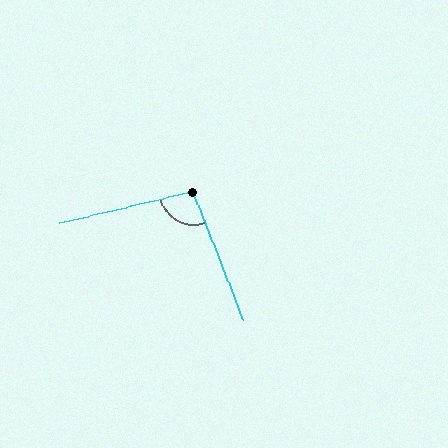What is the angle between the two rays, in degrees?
Approximately 98 degrees.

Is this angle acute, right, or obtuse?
It is obtuse.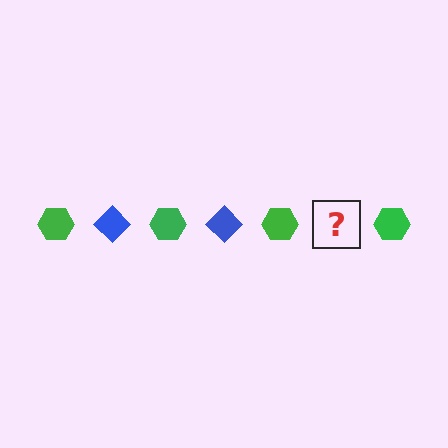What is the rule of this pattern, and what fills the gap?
The rule is that the pattern alternates between green hexagon and blue diamond. The gap should be filled with a blue diamond.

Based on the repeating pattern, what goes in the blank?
The blank should be a blue diamond.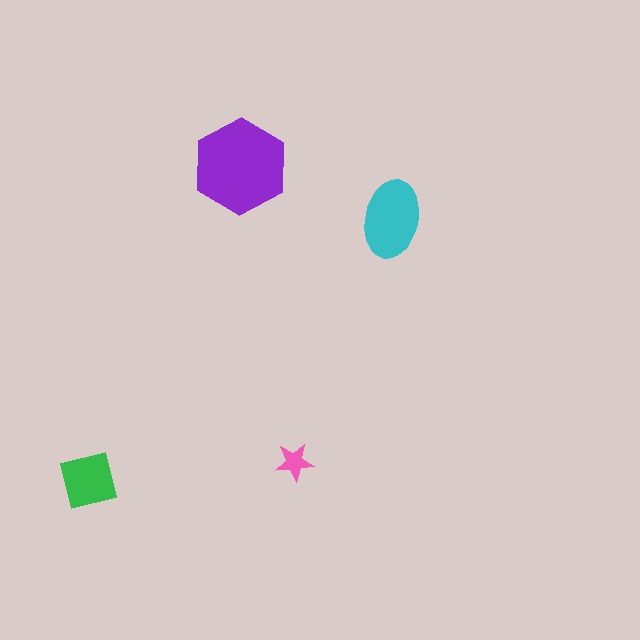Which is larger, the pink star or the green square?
The green square.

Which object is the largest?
The purple hexagon.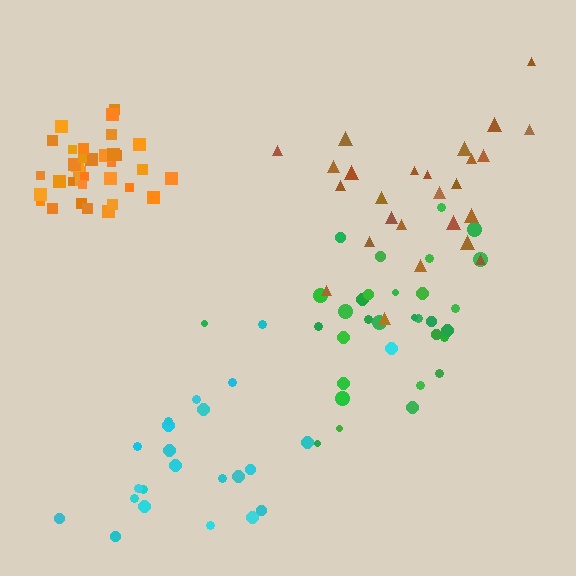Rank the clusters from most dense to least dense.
orange, green, brown, cyan.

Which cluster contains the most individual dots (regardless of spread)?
Orange (35).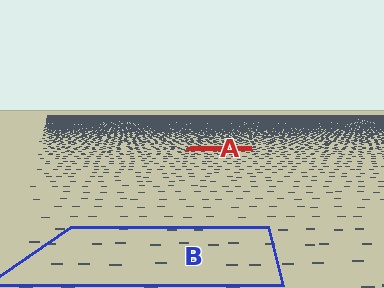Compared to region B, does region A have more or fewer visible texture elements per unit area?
Region A has more texture elements per unit area — they are packed more densely because it is farther away.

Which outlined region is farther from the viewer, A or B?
Region A is farther from the viewer — the texture elements inside it appear smaller and more densely packed.